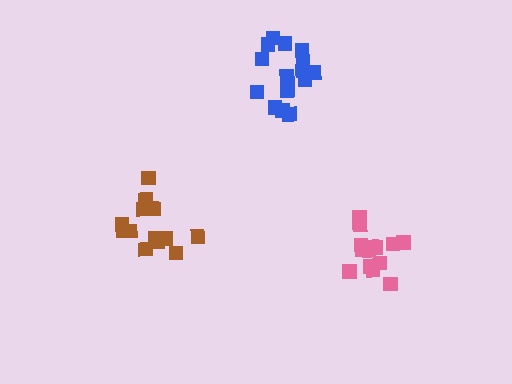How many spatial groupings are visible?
There are 3 spatial groupings.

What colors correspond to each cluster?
The clusters are colored: brown, blue, pink.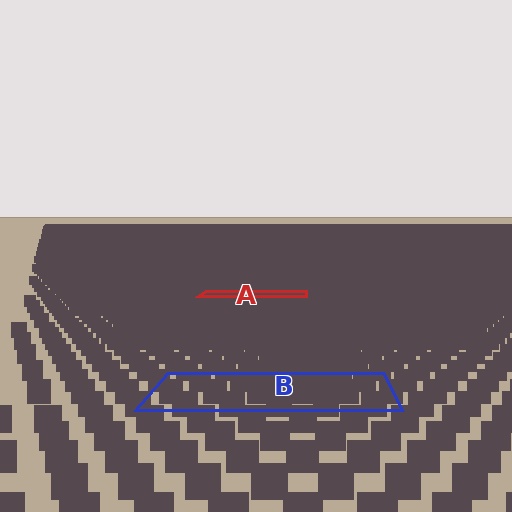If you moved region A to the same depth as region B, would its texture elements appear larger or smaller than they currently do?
They would appear larger. At a closer depth, the same texture elements are projected at a bigger on-screen size.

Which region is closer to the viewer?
Region B is closer. The texture elements there are larger and more spread out.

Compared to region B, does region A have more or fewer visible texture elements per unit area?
Region A has more texture elements per unit area — they are packed more densely because it is farther away.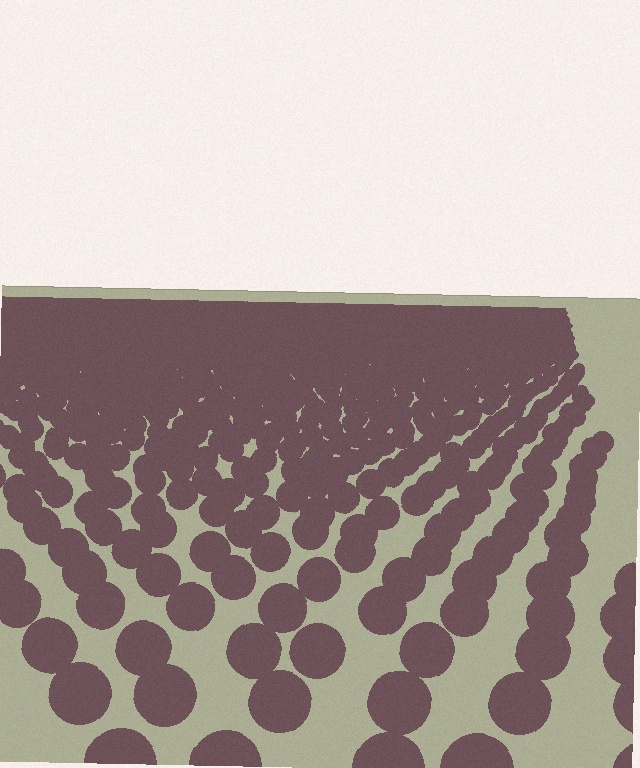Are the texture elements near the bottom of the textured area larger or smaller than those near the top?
Larger. Near the bottom, elements are closer to the viewer and appear at a bigger on-screen size.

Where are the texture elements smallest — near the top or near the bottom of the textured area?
Near the top.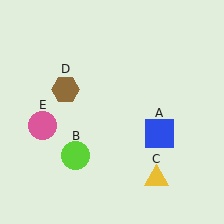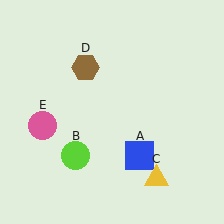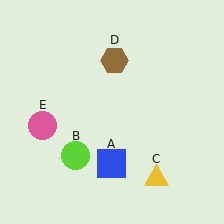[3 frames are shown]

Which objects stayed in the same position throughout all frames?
Lime circle (object B) and yellow triangle (object C) and pink circle (object E) remained stationary.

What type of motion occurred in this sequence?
The blue square (object A), brown hexagon (object D) rotated clockwise around the center of the scene.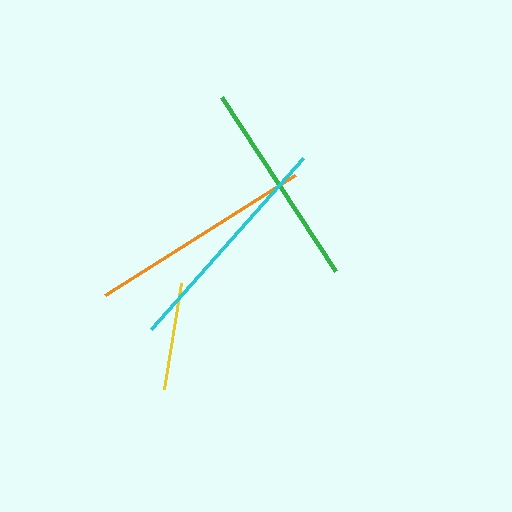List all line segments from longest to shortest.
From longest to shortest: cyan, orange, green, yellow.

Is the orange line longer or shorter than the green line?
The orange line is longer than the green line.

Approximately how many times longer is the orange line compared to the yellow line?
The orange line is approximately 2.1 times the length of the yellow line.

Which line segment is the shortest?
The yellow line is the shortest at approximately 107 pixels.